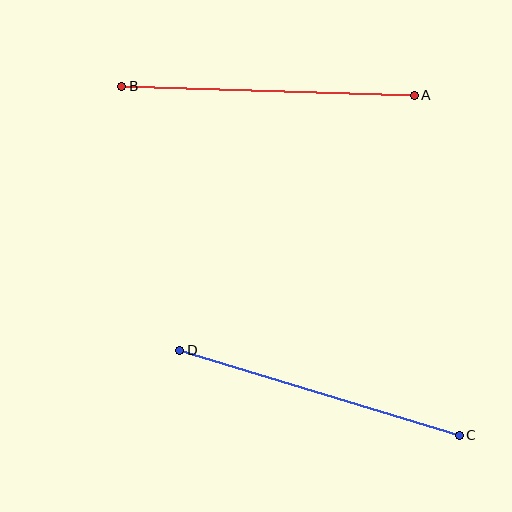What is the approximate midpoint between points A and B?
The midpoint is at approximately (268, 91) pixels.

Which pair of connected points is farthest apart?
Points A and B are farthest apart.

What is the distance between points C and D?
The distance is approximately 292 pixels.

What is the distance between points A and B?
The distance is approximately 293 pixels.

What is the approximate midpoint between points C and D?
The midpoint is at approximately (319, 393) pixels.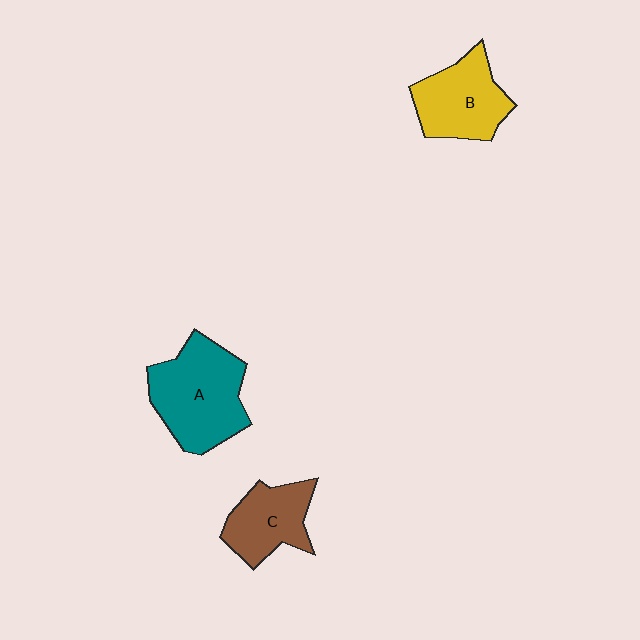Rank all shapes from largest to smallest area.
From largest to smallest: A (teal), B (yellow), C (brown).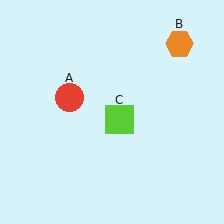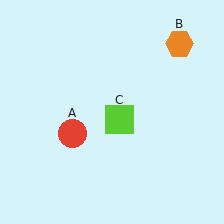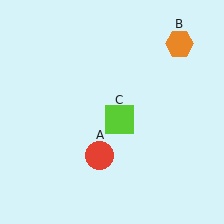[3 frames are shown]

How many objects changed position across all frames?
1 object changed position: red circle (object A).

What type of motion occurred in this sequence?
The red circle (object A) rotated counterclockwise around the center of the scene.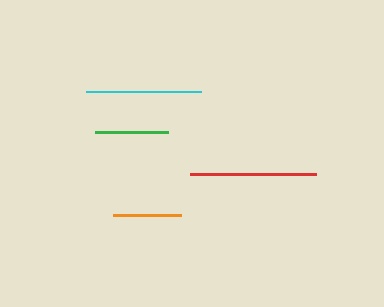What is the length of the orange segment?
The orange segment is approximately 68 pixels long.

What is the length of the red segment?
The red segment is approximately 126 pixels long.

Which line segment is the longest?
The red line is the longest at approximately 126 pixels.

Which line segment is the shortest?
The orange line is the shortest at approximately 68 pixels.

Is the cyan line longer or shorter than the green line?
The cyan line is longer than the green line.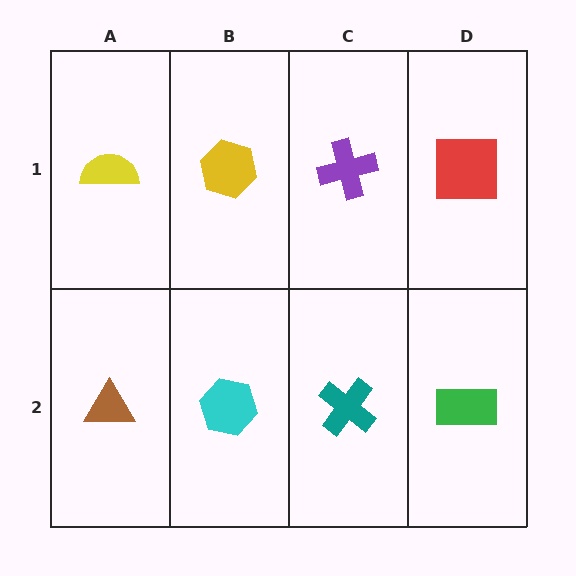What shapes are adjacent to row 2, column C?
A purple cross (row 1, column C), a cyan hexagon (row 2, column B), a green rectangle (row 2, column D).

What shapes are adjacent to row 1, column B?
A cyan hexagon (row 2, column B), a yellow semicircle (row 1, column A), a purple cross (row 1, column C).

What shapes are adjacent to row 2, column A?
A yellow semicircle (row 1, column A), a cyan hexagon (row 2, column B).